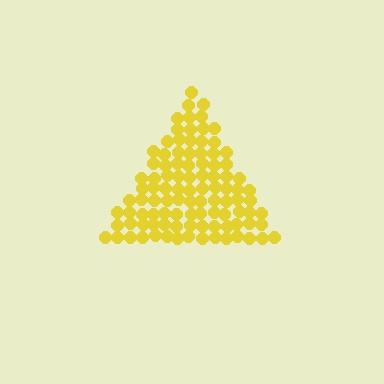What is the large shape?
The large shape is a triangle.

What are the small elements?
The small elements are circles.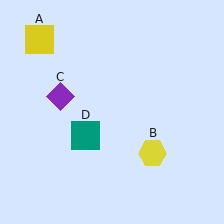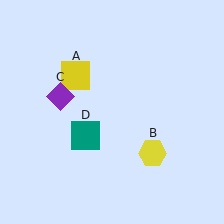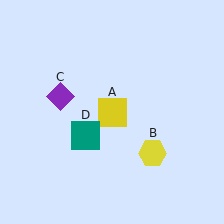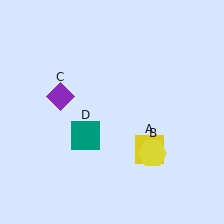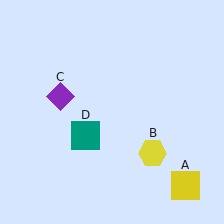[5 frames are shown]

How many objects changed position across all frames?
1 object changed position: yellow square (object A).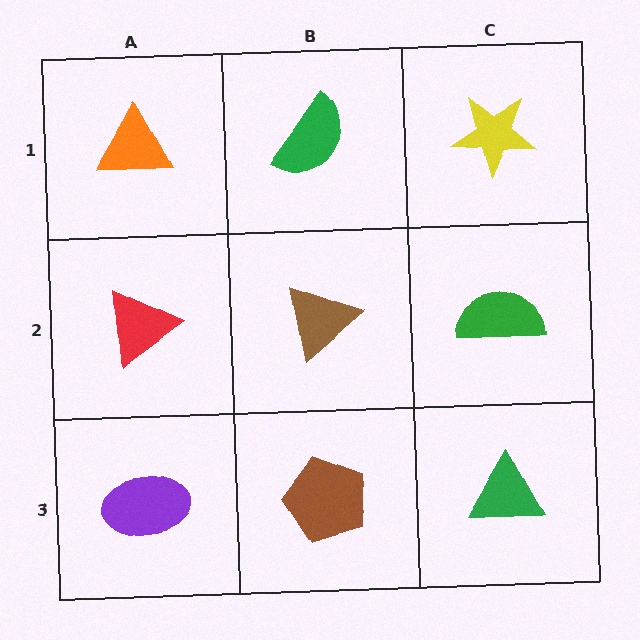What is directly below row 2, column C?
A green triangle.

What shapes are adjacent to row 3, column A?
A red triangle (row 2, column A), a brown pentagon (row 3, column B).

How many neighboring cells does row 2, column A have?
3.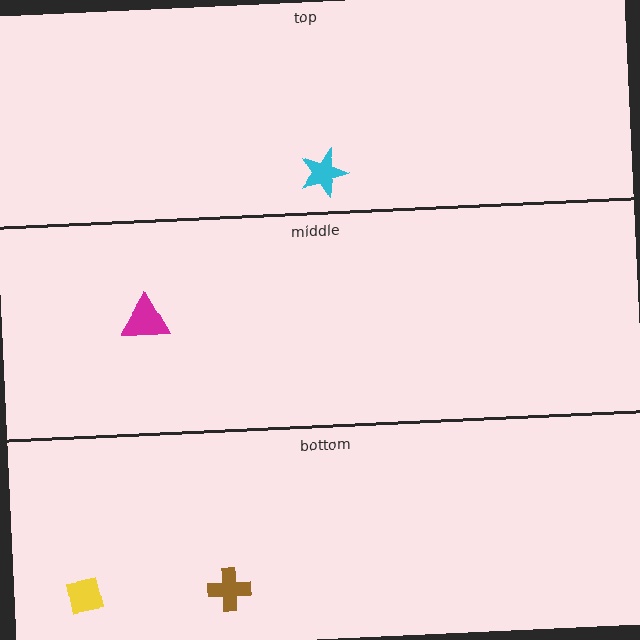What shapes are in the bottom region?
The yellow square, the brown cross.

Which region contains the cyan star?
The top region.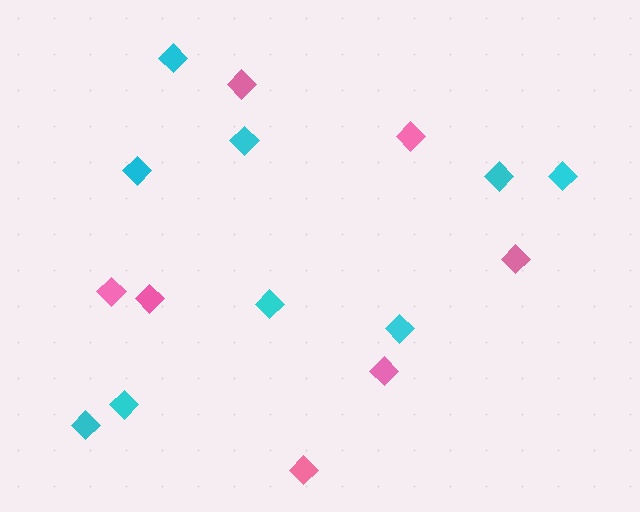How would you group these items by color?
There are 2 groups: one group of pink diamonds (7) and one group of cyan diamonds (9).